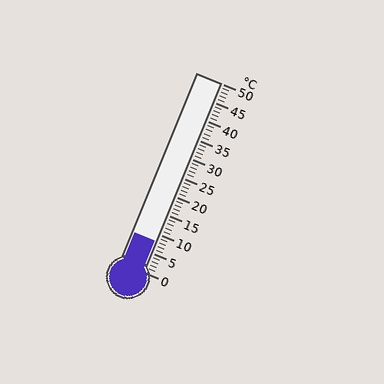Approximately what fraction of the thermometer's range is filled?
The thermometer is filled to approximately 15% of its range.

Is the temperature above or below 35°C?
The temperature is below 35°C.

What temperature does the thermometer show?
The thermometer shows approximately 8°C.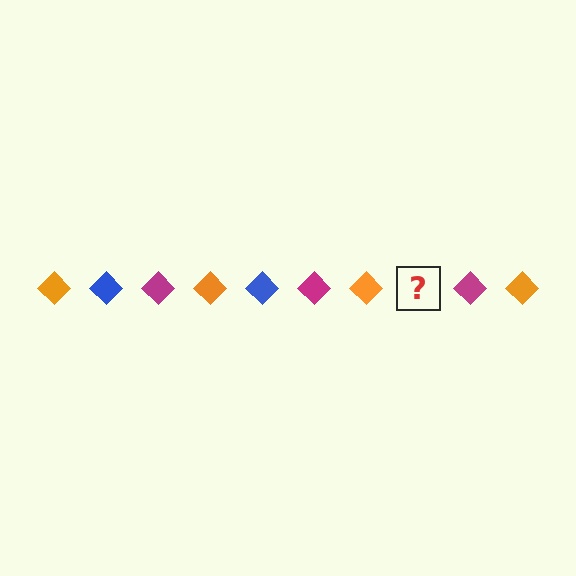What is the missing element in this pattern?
The missing element is a blue diamond.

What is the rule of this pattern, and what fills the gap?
The rule is that the pattern cycles through orange, blue, magenta diamonds. The gap should be filled with a blue diamond.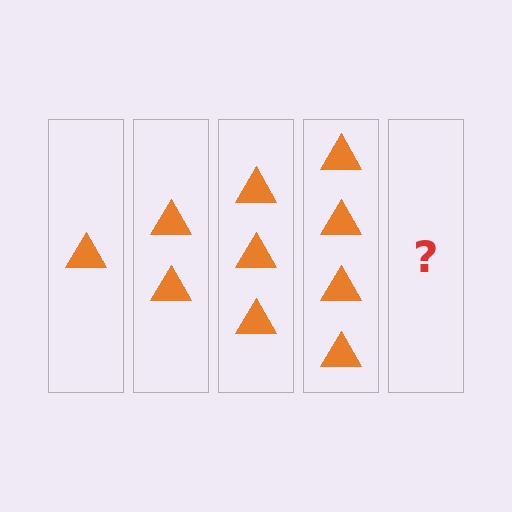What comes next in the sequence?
The next element should be 5 triangles.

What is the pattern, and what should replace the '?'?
The pattern is that each step adds one more triangle. The '?' should be 5 triangles.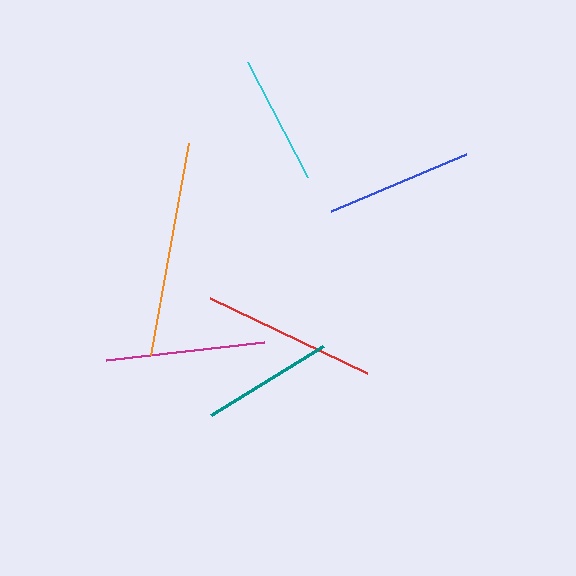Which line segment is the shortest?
The cyan line is the shortest at approximately 130 pixels.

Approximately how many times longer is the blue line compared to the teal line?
The blue line is approximately 1.1 times the length of the teal line.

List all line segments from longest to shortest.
From longest to shortest: orange, red, magenta, blue, teal, cyan.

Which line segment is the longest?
The orange line is the longest at approximately 215 pixels.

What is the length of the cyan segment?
The cyan segment is approximately 130 pixels long.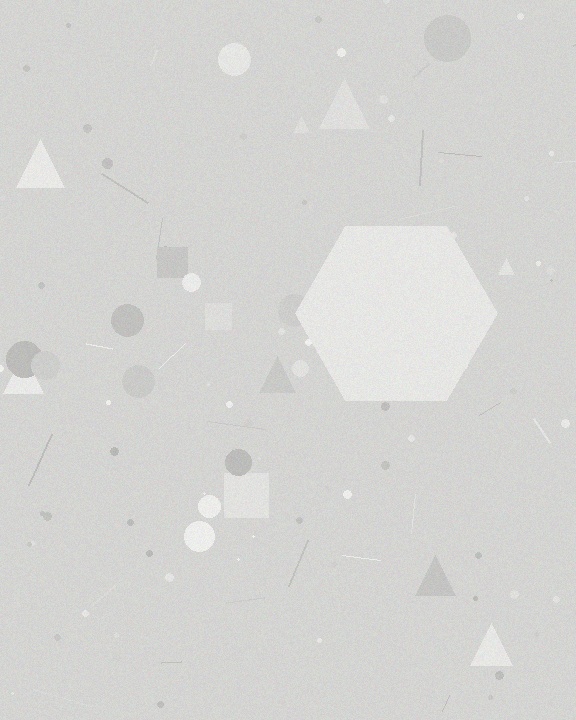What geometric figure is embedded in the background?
A hexagon is embedded in the background.